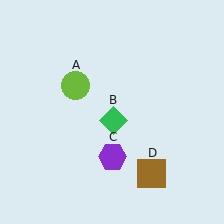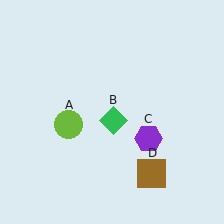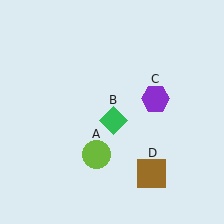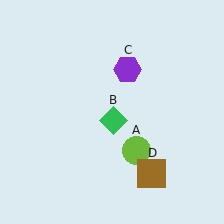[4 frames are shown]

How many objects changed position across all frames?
2 objects changed position: lime circle (object A), purple hexagon (object C).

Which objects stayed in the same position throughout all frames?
Green diamond (object B) and brown square (object D) remained stationary.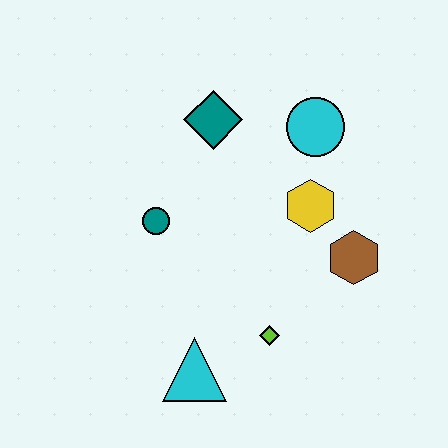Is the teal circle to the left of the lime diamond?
Yes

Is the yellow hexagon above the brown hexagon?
Yes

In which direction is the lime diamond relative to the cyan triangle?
The lime diamond is to the right of the cyan triangle.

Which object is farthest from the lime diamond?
The teal diamond is farthest from the lime diamond.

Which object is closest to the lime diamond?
The cyan triangle is closest to the lime diamond.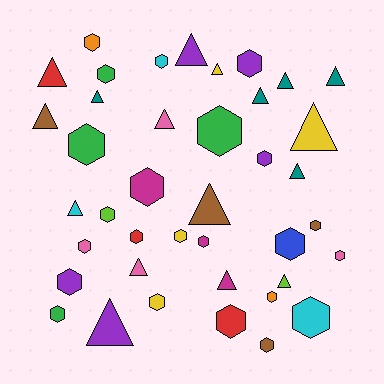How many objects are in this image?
There are 40 objects.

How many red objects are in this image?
There are 3 red objects.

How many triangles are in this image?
There are 17 triangles.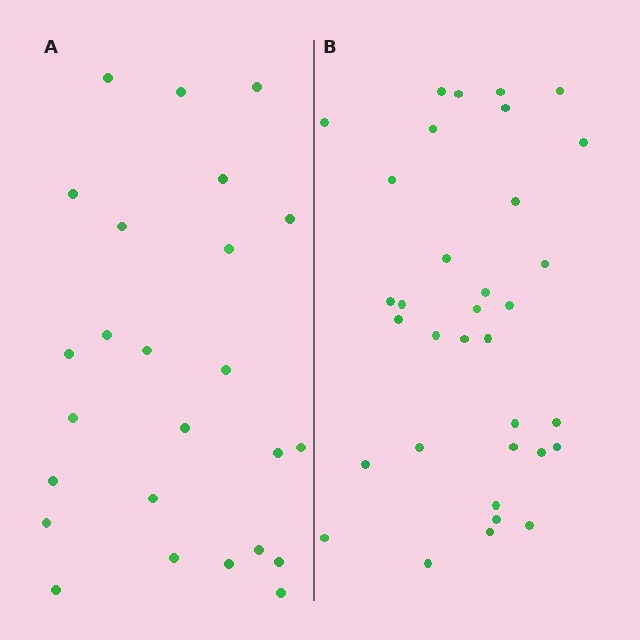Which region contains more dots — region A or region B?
Region B (the right region) has more dots.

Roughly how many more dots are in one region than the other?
Region B has roughly 8 or so more dots than region A.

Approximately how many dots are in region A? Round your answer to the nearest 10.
About 20 dots. (The exact count is 25, which rounds to 20.)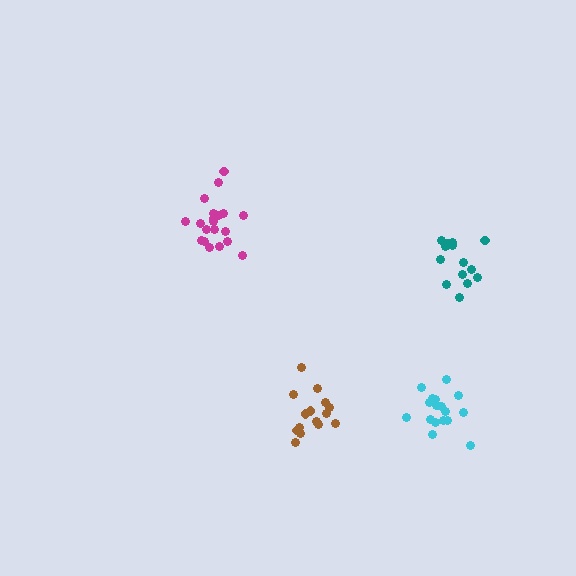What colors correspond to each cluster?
The clusters are colored: magenta, teal, brown, cyan.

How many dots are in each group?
Group 1: 20 dots, Group 2: 14 dots, Group 3: 15 dots, Group 4: 18 dots (67 total).